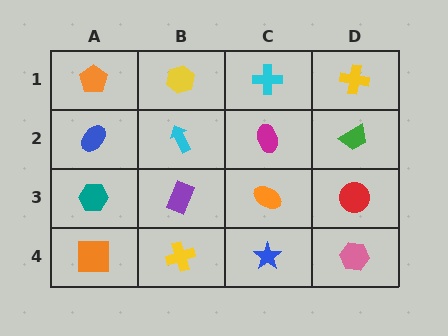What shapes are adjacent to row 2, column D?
A yellow cross (row 1, column D), a red circle (row 3, column D), a magenta ellipse (row 2, column C).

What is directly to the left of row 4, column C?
A yellow cross.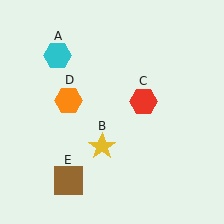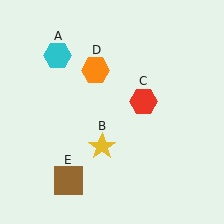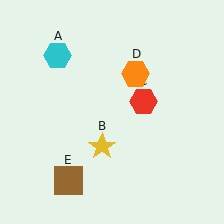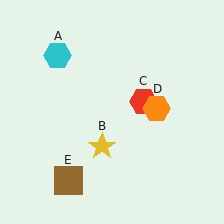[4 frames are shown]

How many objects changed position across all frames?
1 object changed position: orange hexagon (object D).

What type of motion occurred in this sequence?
The orange hexagon (object D) rotated clockwise around the center of the scene.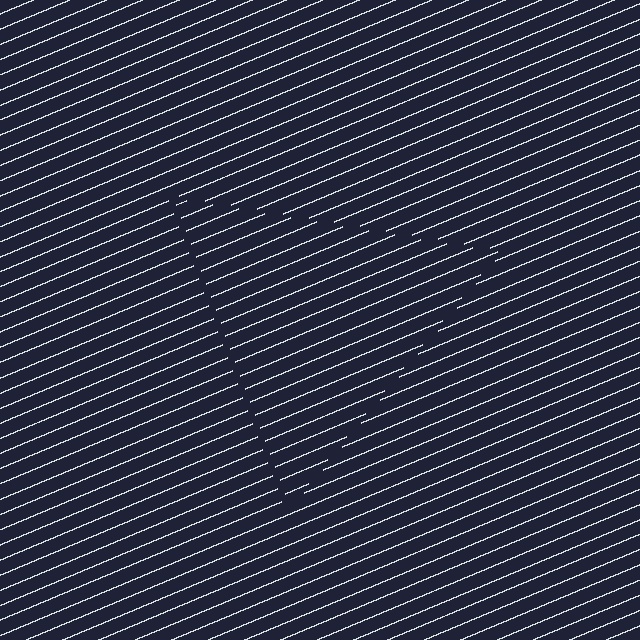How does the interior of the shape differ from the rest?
The interior of the shape contains the same grating, shifted by half a period — the contour is defined by the phase discontinuity where line-ends from the inner and outer gratings abut.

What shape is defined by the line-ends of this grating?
An illusory triangle. The interior of the shape contains the same grating, shifted by half a period — the contour is defined by the phase discontinuity where line-ends from the inner and outer gratings abut.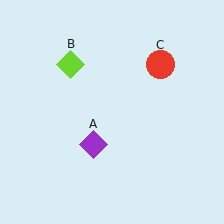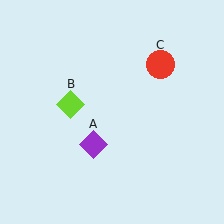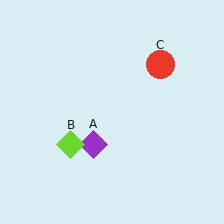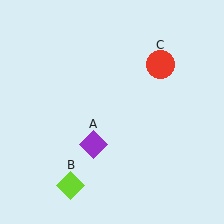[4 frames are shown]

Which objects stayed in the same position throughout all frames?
Purple diamond (object A) and red circle (object C) remained stationary.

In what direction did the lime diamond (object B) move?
The lime diamond (object B) moved down.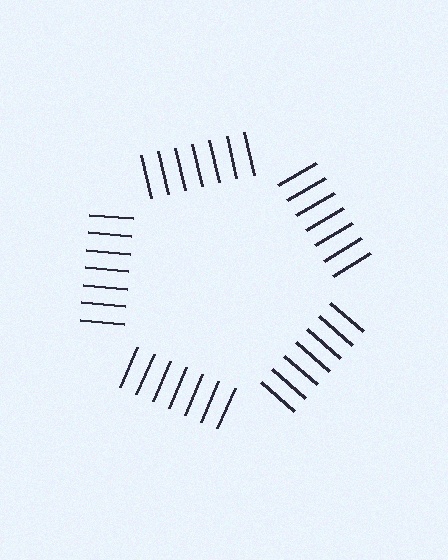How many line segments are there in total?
35 — 7 along each of the 5 edges.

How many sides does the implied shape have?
5 sides — the line-ends trace a pentagon.